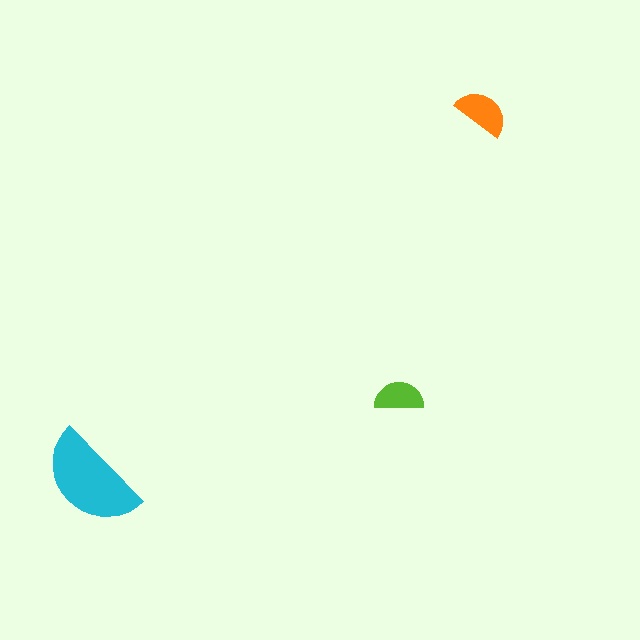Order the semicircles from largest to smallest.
the cyan one, the orange one, the lime one.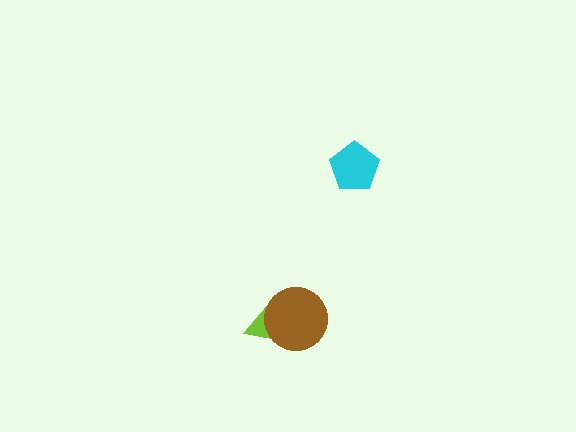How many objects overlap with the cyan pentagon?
0 objects overlap with the cyan pentagon.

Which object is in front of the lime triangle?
The brown circle is in front of the lime triangle.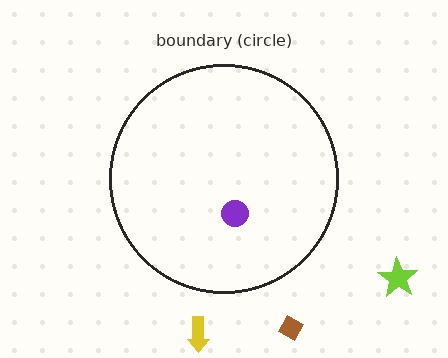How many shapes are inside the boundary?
1 inside, 3 outside.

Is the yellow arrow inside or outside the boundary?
Outside.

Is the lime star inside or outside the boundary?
Outside.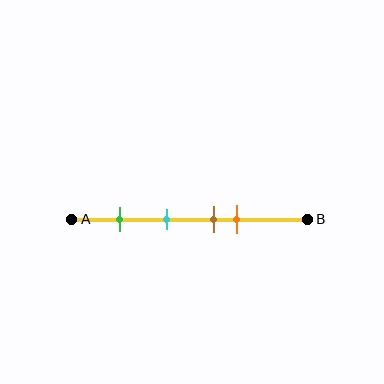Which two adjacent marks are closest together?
The brown and orange marks are the closest adjacent pair.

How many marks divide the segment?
There are 4 marks dividing the segment.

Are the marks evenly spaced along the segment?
No, the marks are not evenly spaced.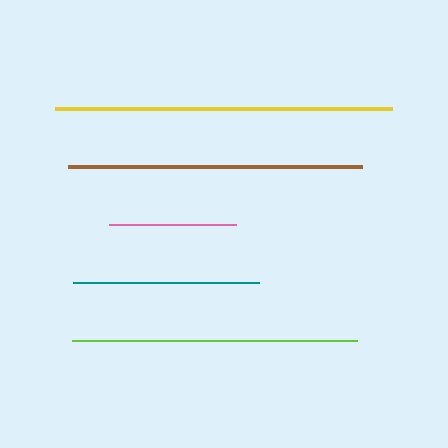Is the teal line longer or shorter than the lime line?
The lime line is longer than the teal line.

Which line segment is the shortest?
The pink line is the shortest at approximately 127 pixels.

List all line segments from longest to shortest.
From longest to shortest: yellow, brown, lime, teal, pink.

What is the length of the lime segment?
The lime segment is approximately 285 pixels long.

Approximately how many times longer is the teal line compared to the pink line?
The teal line is approximately 1.5 times the length of the pink line.